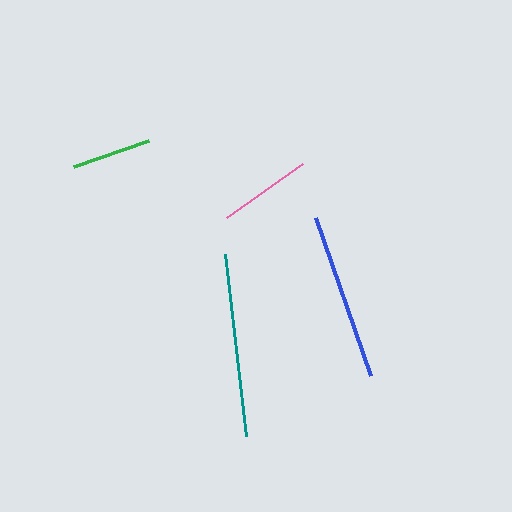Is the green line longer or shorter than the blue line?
The blue line is longer than the green line.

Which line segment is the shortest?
The green line is the shortest at approximately 79 pixels.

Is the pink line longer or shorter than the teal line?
The teal line is longer than the pink line.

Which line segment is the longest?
The teal line is the longest at approximately 183 pixels.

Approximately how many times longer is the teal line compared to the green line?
The teal line is approximately 2.3 times the length of the green line.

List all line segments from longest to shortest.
From longest to shortest: teal, blue, pink, green.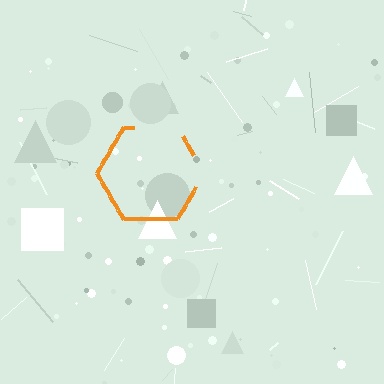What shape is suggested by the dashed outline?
The dashed outline suggests a hexagon.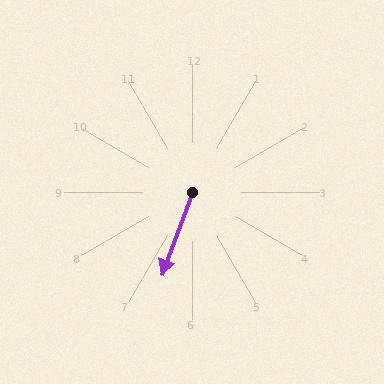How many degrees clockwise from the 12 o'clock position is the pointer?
Approximately 200 degrees.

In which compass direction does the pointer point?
South.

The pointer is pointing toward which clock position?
Roughly 7 o'clock.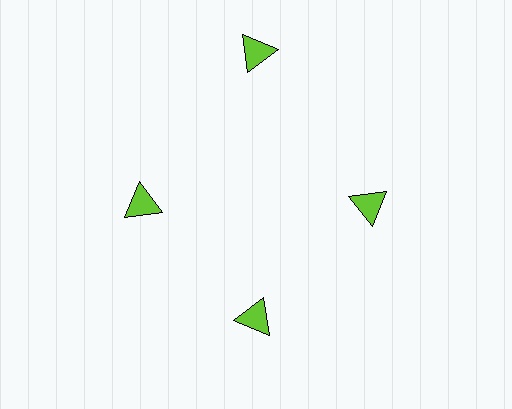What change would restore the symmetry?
The symmetry would be restored by moving it inward, back onto the ring so that all 4 triangles sit at equal angles and equal distance from the center.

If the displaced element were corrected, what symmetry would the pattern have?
It would have 4-fold rotational symmetry — the pattern would map onto itself every 90 degrees.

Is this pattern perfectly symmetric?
No. The 4 lime triangles are arranged in a ring, but one element near the 12 o'clock position is pushed outward from the center, breaking the 4-fold rotational symmetry.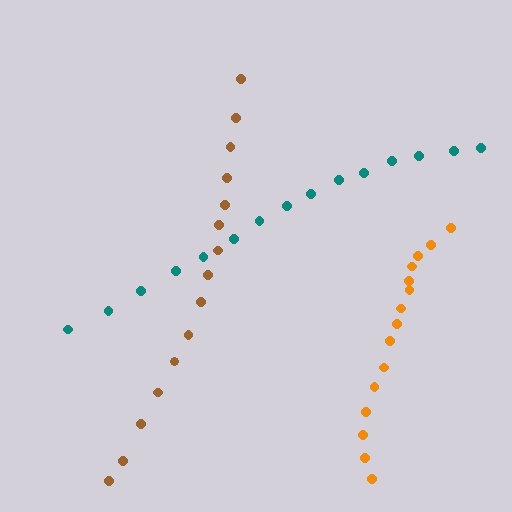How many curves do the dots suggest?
There are 3 distinct paths.